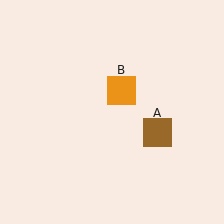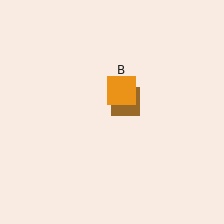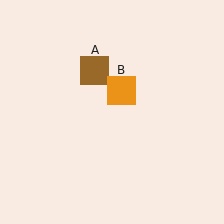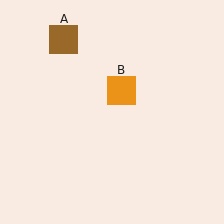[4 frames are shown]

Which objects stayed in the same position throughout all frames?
Orange square (object B) remained stationary.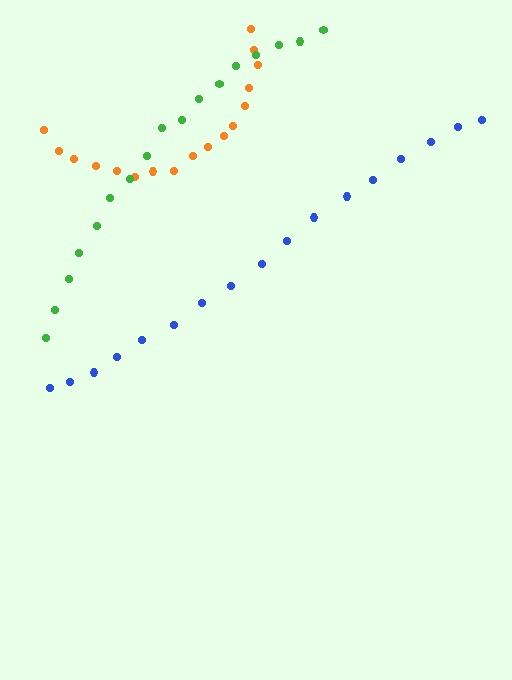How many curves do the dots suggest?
There are 3 distinct paths.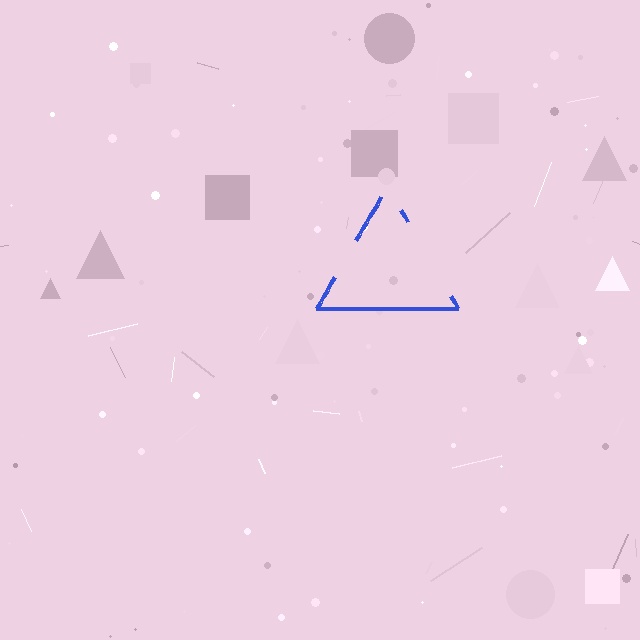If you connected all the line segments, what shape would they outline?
They would outline a triangle.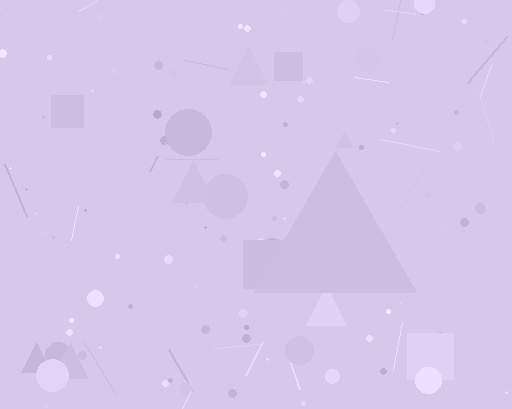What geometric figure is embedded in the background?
A triangle is embedded in the background.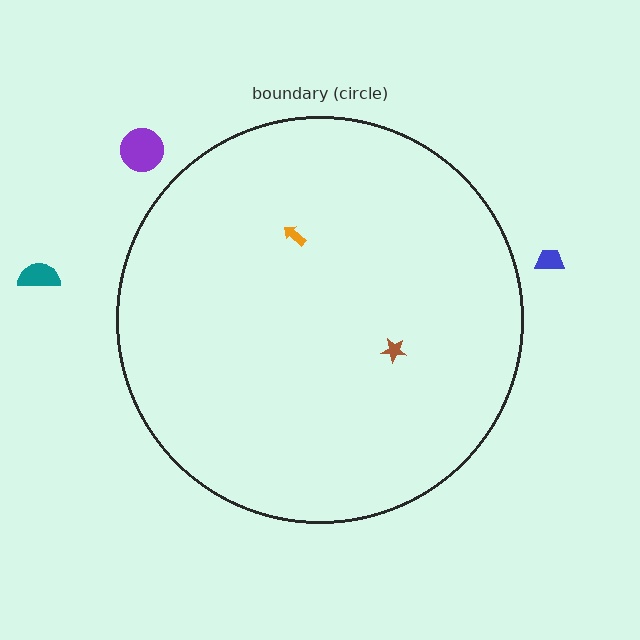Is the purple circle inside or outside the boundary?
Outside.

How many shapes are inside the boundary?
2 inside, 3 outside.